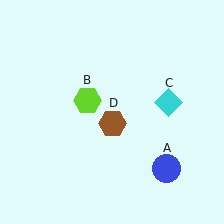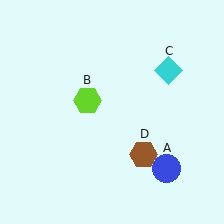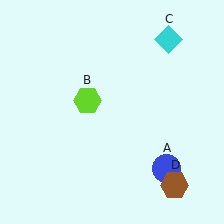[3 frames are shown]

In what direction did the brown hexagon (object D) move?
The brown hexagon (object D) moved down and to the right.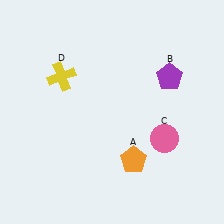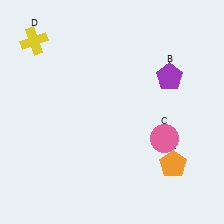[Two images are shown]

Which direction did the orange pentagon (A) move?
The orange pentagon (A) moved right.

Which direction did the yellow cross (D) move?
The yellow cross (D) moved up.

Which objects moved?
The objects that moved are: the orange pentagon (A), the yellow cross (D).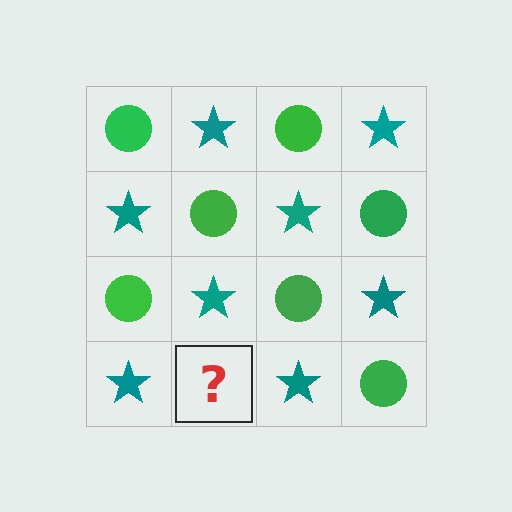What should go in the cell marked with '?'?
The missing cell should contain a green circle.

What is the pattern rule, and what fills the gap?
The rule is that it alternates green circle and teal star in a checkerboard pattern. The gap should be filled with a green circle.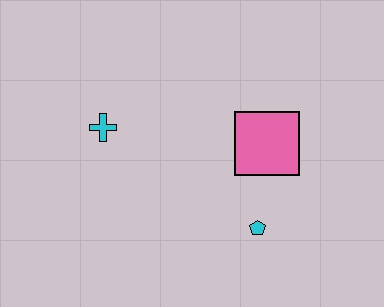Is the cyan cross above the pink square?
Yes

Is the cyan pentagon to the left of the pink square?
Yes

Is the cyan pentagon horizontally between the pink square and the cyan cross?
Yes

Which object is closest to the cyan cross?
The pink square is closest to the cyan cross.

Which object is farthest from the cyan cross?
The cyan pentagon is farthest from the cyan cross.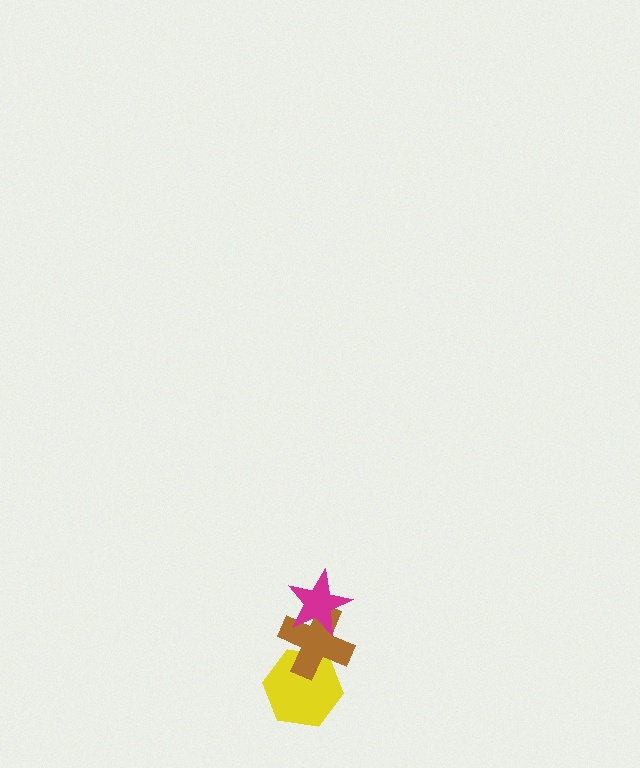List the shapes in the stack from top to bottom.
From top to bottom: the magenta star, the brown cross, the yellow hexagon.